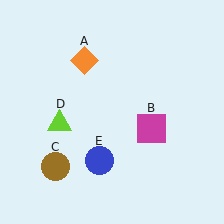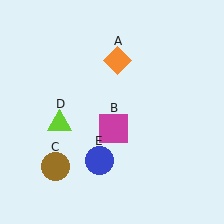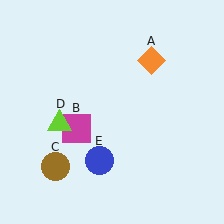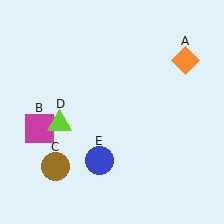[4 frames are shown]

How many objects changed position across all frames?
2 objects changed position: orange diamond (object A), magenta square (object B).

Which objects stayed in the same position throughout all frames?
Brown circle (object C) and lime triangle (object D) and blue circle (object E) remained stationary.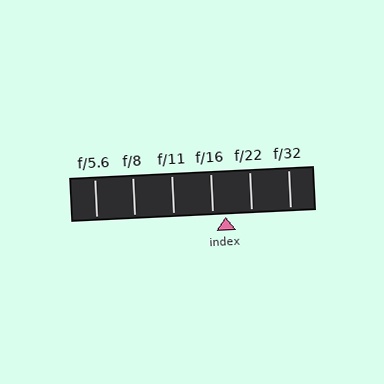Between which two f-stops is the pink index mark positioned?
The index mark is between f/16 and f/22.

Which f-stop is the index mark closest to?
The index mark is closest to f/16.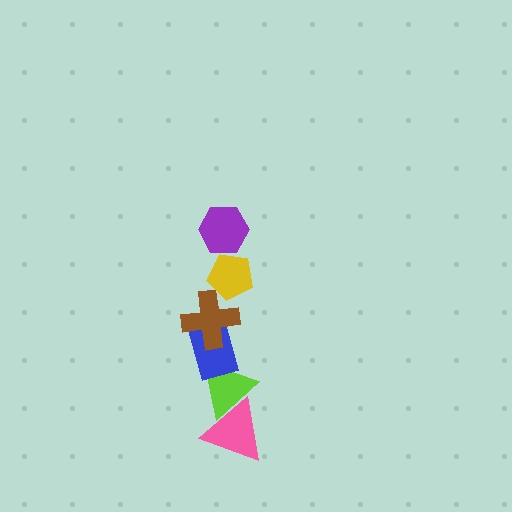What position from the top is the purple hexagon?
The purple hexagon is 1st from the top.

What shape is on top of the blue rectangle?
The brown cross is on top of the blue rectangle.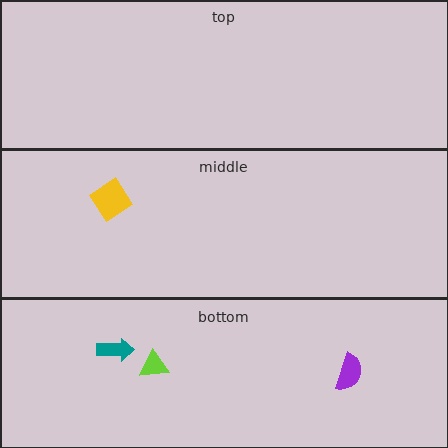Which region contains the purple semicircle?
The bottom region.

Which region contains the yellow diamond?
The middle region.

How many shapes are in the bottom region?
3.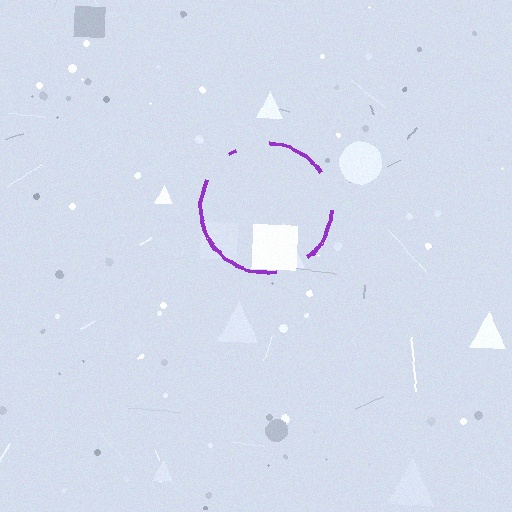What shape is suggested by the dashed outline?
The dashed outline suggests a circle.